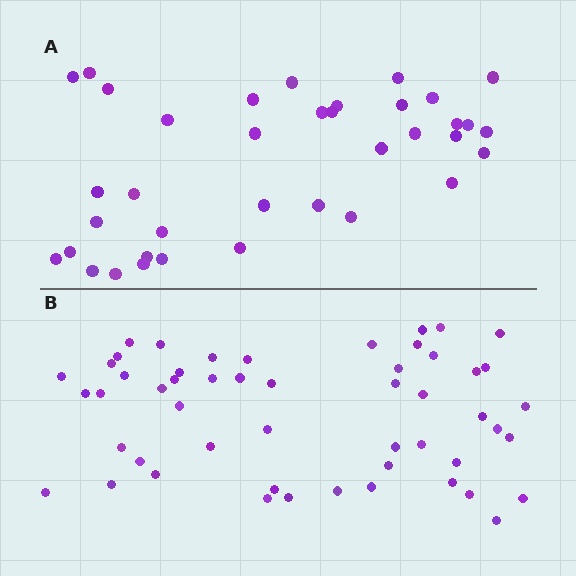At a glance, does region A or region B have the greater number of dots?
Region B (the bottom region) has more dots.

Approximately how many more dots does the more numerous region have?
Region B has approximately 15 more dots than region A.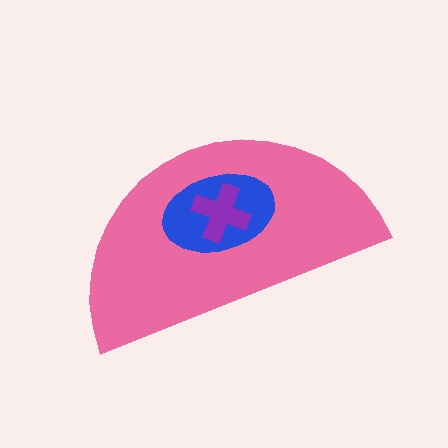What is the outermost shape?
The pink semicircle.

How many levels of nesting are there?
3.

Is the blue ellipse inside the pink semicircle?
Yes.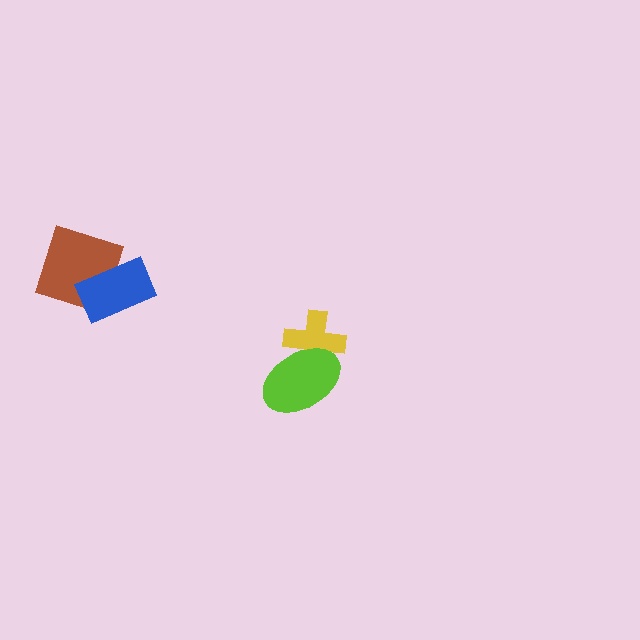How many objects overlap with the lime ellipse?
1 object overlaps with the lime ellipse.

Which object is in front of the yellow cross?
The lime ellipse is in front of the yellow cross.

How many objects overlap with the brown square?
1 object overlaps with the brown square.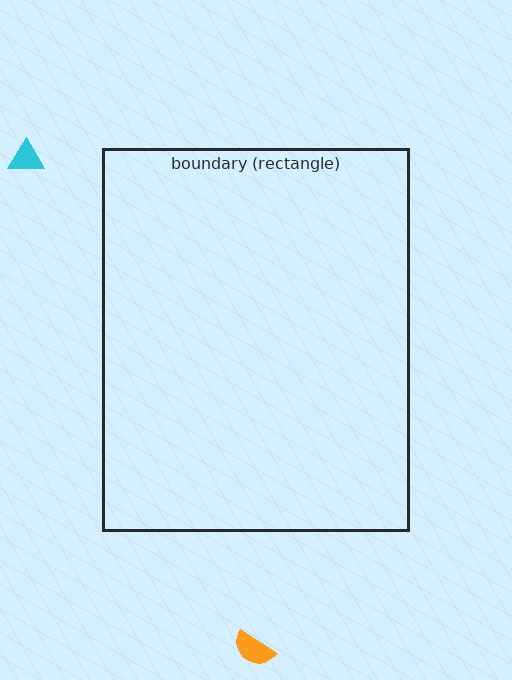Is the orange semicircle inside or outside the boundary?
Outside.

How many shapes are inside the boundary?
0 inside, 2 outside.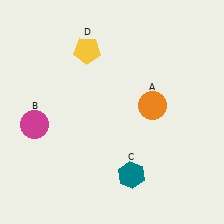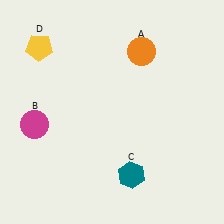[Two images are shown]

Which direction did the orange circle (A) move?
The orange circle (A) moved up.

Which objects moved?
The objects that moved are: the orange circle (A), the yellow pentagon (D).